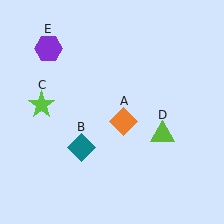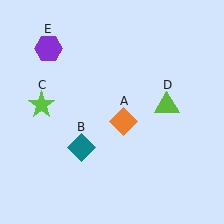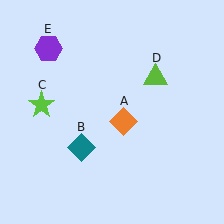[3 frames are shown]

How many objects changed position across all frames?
1 object changed position: lime triangle (object D).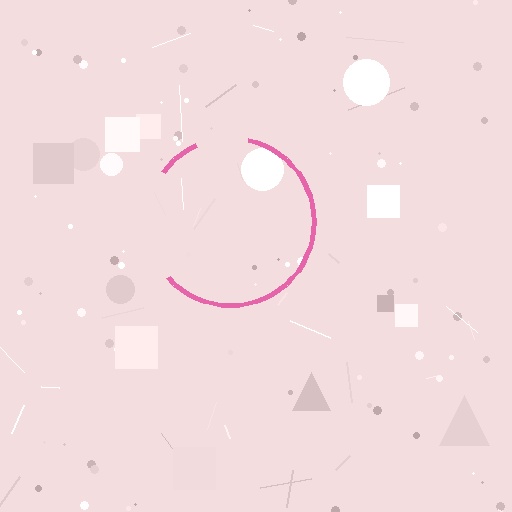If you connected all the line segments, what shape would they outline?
They would outline a circle.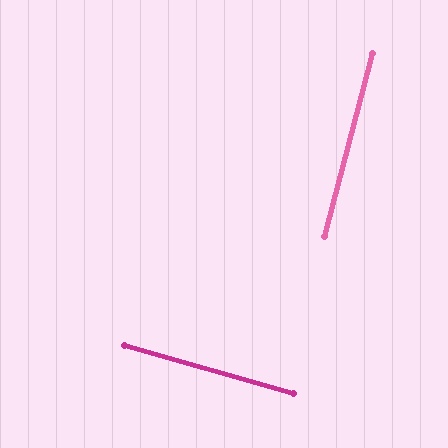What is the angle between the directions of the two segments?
Approximately 89 degrees.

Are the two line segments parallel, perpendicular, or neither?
Perpendicular — they meet at approximately 89°.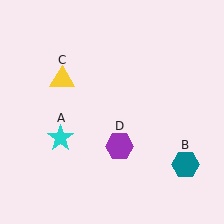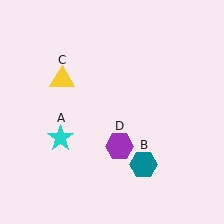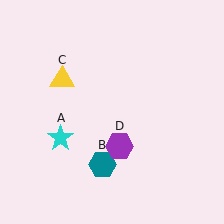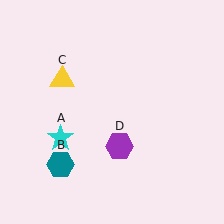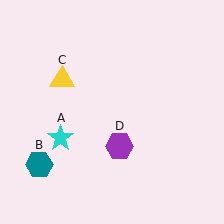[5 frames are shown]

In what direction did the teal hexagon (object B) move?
The teal hexagon (object B) moved left.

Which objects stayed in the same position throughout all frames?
Cyan star (object A) and yellow triangle (object C) and purple hexagon (object D) remained stationary.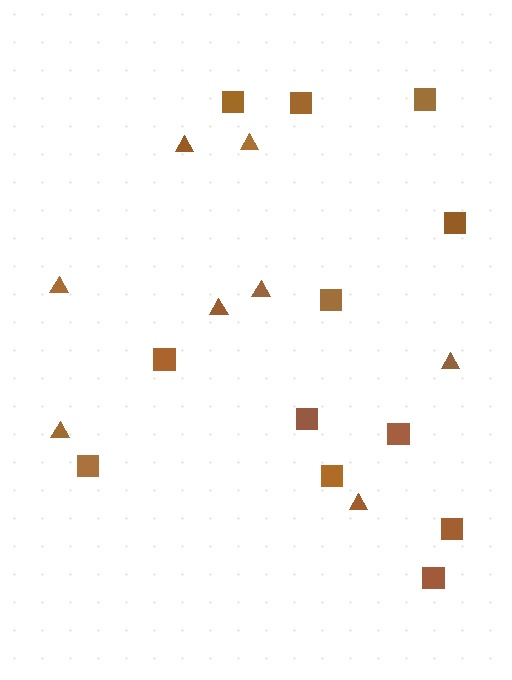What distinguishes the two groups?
There are 2 groups: one group of squares (12) and one group of triangles (8).